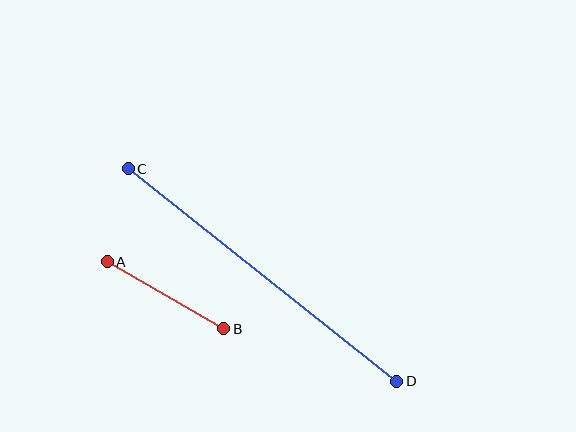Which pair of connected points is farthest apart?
Points C and D are farthest apart.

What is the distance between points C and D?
The distance is approximately 342 pixels.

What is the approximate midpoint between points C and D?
The midpoint is at approximately (262, 275) pixels.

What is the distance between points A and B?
The distance is approximately 134 pixels.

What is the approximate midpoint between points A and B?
The midpoint is at approximately (166, 295) pixels.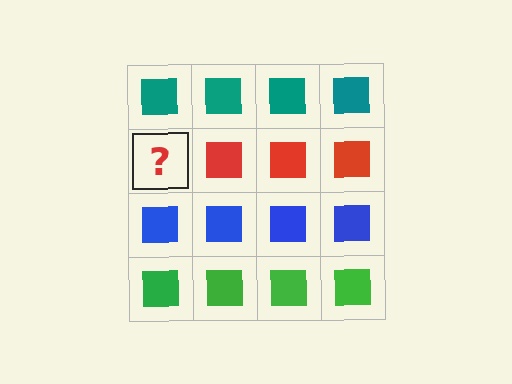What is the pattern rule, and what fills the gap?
The rule is that each row has a consistent color. The gap should be filled with a red square.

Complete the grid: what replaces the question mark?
The question mark should be replaced with a red square.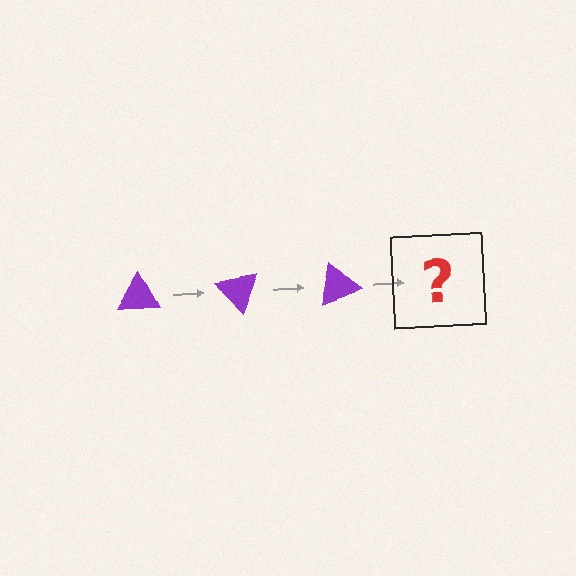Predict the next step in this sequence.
The next step is a purple triangle rotated 150 degrees.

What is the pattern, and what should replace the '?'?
The pattern is that the triangle rotates 50 degrees each step. The '?' should be a purple triangle rotated 150 degrees.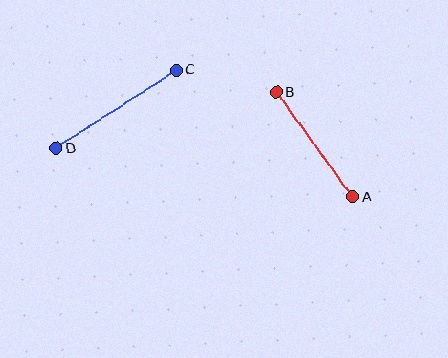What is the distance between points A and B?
The distance is approximately 130 pixels.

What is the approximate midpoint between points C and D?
The midpoint is at approximately (116, 109) pixels.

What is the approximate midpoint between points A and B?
The midpoint is at approximately (314, 145) pixels.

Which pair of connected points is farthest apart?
Points C and D are farthest apart.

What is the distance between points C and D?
The distance is approximately 143 pixels.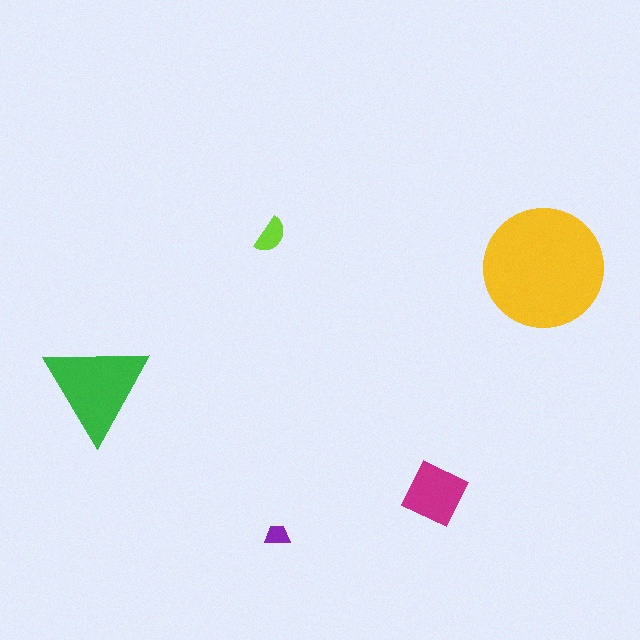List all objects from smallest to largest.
The purple trapezoid, the lime semicircle, the magenta square, the green triangle, the yellow circle.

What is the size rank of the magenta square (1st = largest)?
3rd.